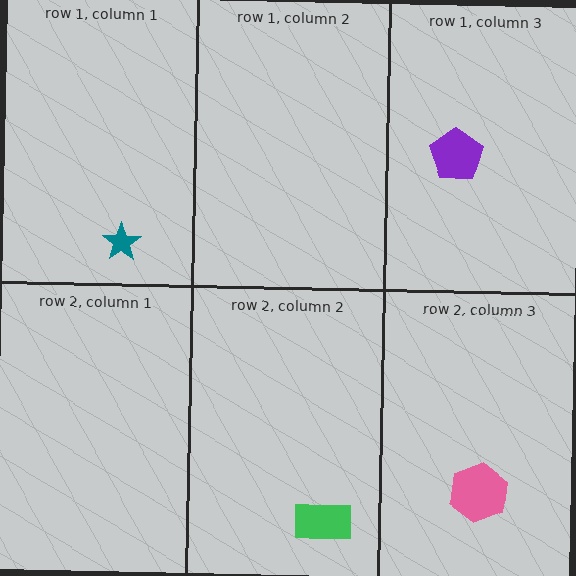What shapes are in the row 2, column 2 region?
The green rectangle.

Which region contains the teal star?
The row 1, column 1 region.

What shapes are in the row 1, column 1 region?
The teal star.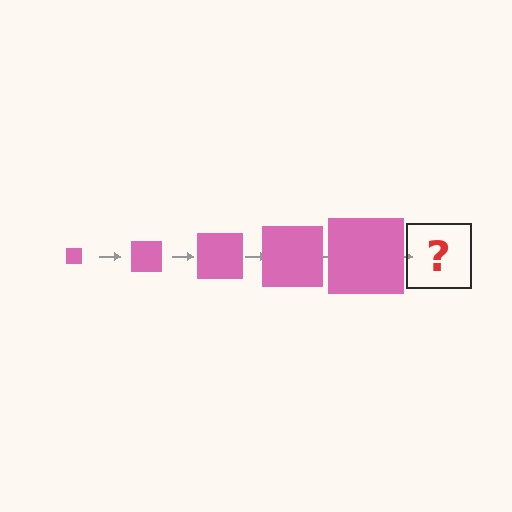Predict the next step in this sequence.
The next step is a pink square, larger than the previous one.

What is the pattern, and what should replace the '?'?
The pattern is that the square gets progressively larger each step. The '?' should be a pink square, larger than the previous one.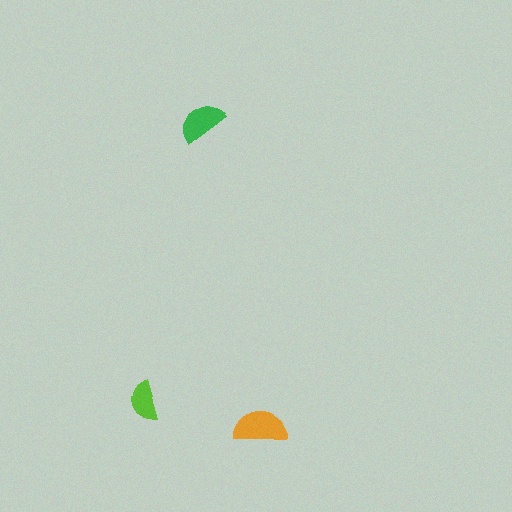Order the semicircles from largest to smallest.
the orange one, the green one, the lime one.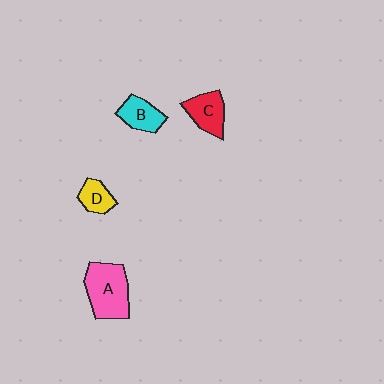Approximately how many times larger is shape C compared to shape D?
Approximately 1.4 times.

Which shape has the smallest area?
Shape D (yellow).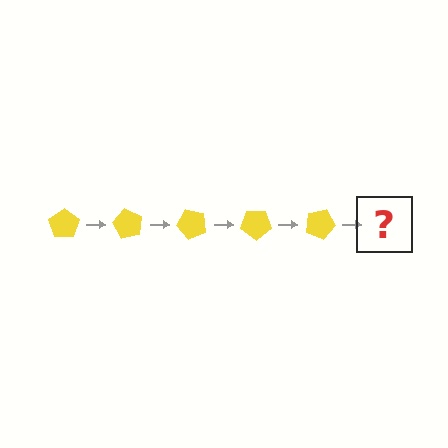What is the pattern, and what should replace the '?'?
The pattern is that the pentagon rotates 60 degrees each step. The '?' should be a yellow pentagon rotated 300 degrees.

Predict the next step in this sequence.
The next step is a yellow pentagon rotated 300 degrees.